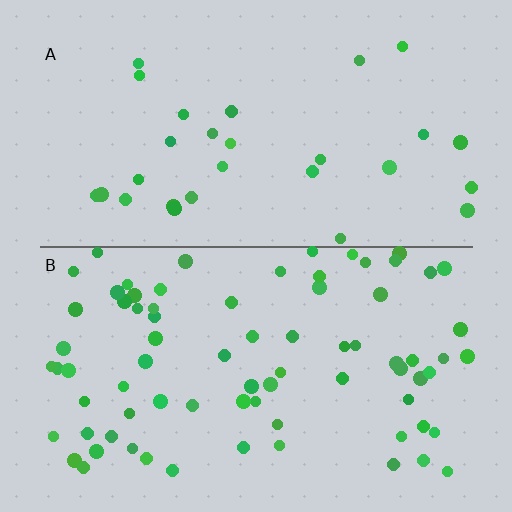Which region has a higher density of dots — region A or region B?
B (the bottom).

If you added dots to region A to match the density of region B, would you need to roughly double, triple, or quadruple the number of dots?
Approximately triple.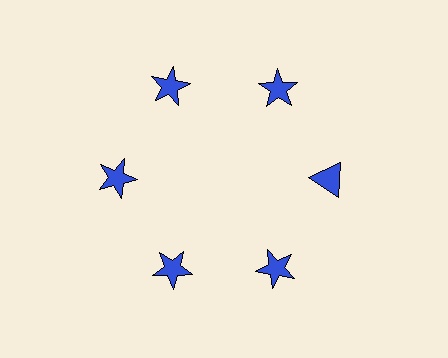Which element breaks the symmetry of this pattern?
The blue triangle at roughly the 3 o'clock position breaks the symmetry. All other shapes are blue stars.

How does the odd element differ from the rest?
It has a different shape: triangle instead of star.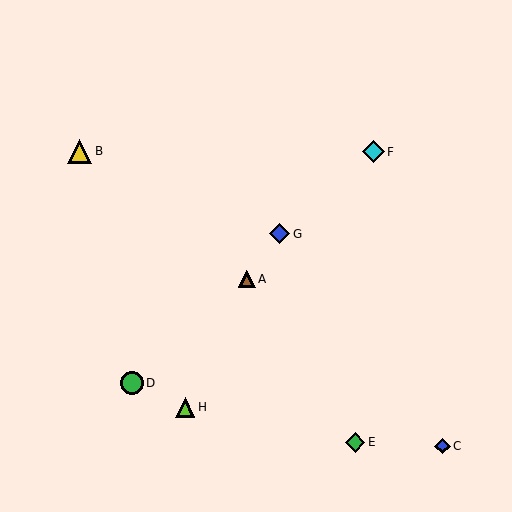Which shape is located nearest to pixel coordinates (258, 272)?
The brown triangle (labeled A) at (247, 279) is nearest to that location.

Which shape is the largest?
The yellow triangle (labeled B) is the largest.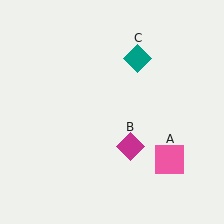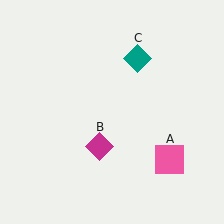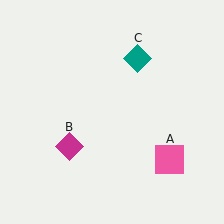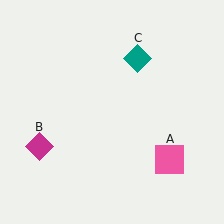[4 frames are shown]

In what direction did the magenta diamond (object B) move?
The magenta diamond (object B) moved left.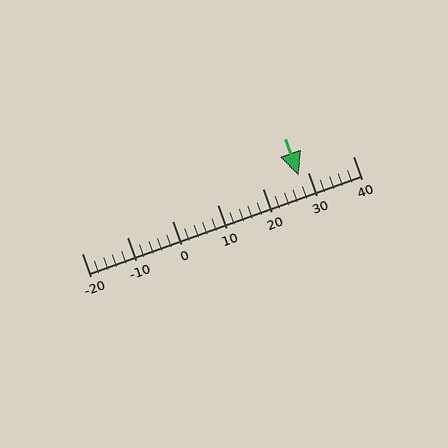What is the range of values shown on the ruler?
The ruler shows values from -20 to 40.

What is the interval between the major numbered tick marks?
The major tick marks are spaced 10 units apart.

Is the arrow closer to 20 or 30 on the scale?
The arrow is closer to 30.